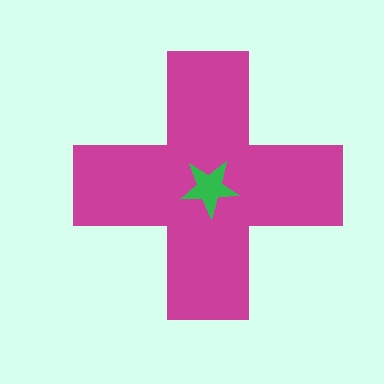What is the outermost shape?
The magenta cross.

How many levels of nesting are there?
2.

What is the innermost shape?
The green star.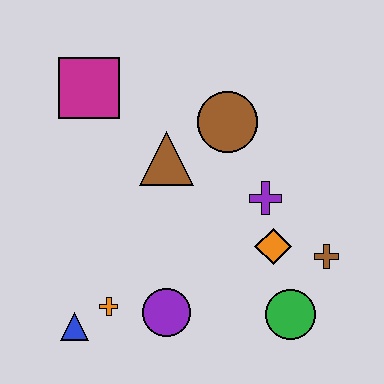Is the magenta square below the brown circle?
No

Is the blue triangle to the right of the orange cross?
No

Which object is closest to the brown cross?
The orange diamond is closest to the brown cross.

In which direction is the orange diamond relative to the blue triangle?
The orange diamond is to the right of the blue triangle.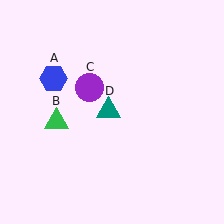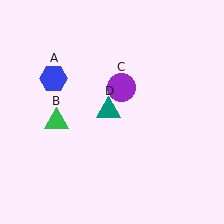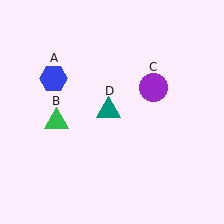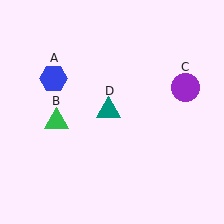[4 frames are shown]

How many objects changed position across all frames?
1 object changed position: purple circle (object C).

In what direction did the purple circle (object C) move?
The purple circle (object C) moved right.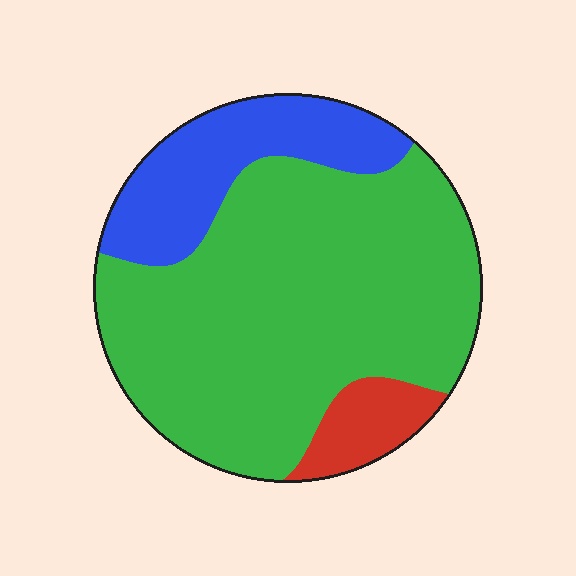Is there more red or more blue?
Blue.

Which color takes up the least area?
Red, at roughly 10%.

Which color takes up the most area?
Green, at roughly 70%.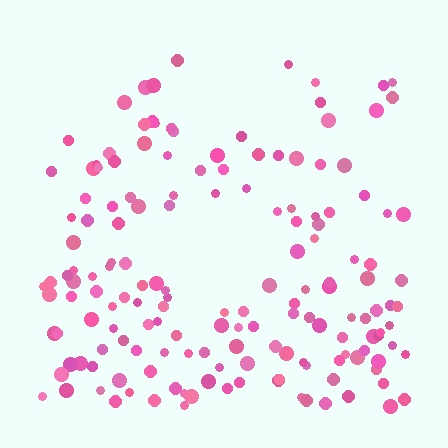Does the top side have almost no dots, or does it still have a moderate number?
Still a moderate number, just noticeably fewer than the bottom.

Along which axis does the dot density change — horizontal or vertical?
Vertical.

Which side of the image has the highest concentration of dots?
The bottom.